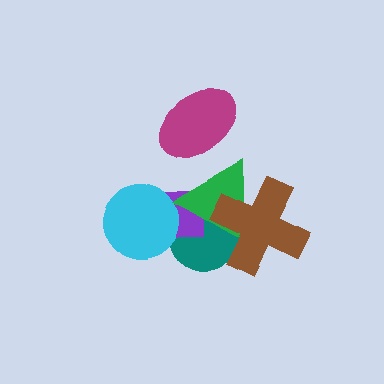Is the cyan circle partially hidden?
No, no other shape covers it.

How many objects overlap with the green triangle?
4 objects overlap with the green triangle.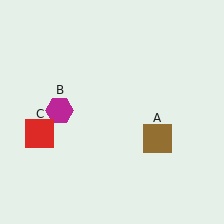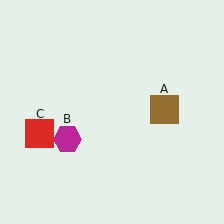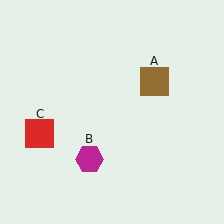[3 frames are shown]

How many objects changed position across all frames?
2 objects changed position: brown square (object A), magenta hexagon (object B).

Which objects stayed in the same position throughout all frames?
Red square (object C) remained stationary.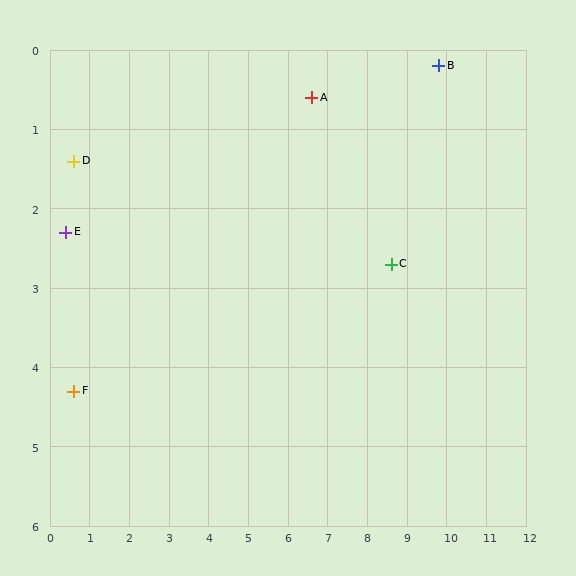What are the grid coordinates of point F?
Point F is at approximately (0.6, 4.3).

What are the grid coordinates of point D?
Point D is at approximately (0.6, 1.4).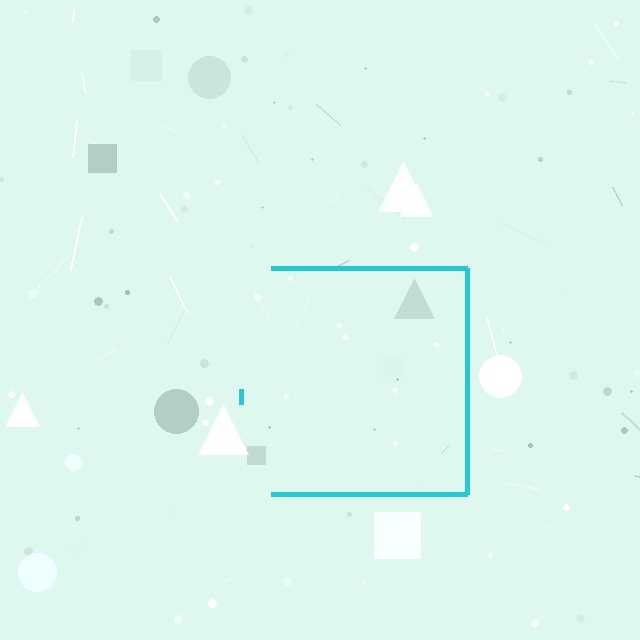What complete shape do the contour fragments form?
The contour fragments form a square.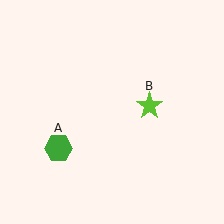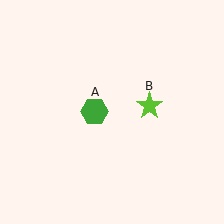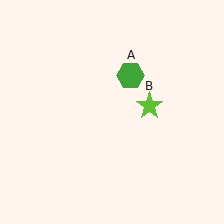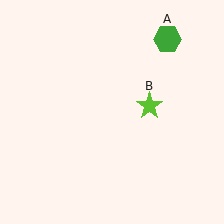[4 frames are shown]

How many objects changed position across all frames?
1 object changed position: green hexagon (object A).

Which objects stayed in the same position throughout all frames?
Lime star (object B) remained stationary.